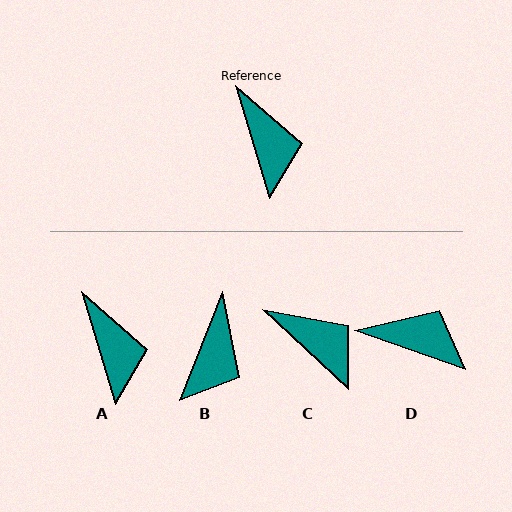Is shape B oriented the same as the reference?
No, it is off by about 38 degrees.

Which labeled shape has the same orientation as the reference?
A.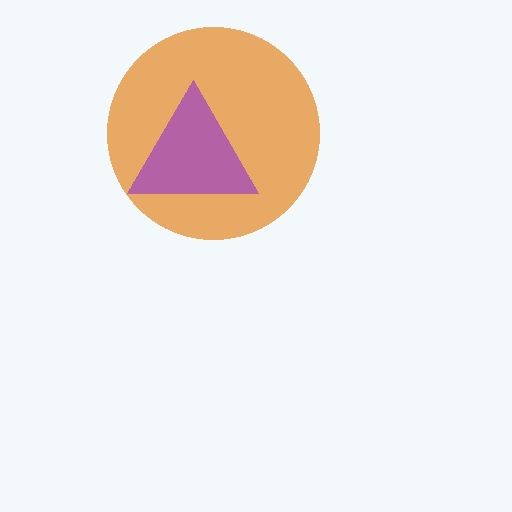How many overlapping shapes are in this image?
There are 2 overlapping shapes in the image.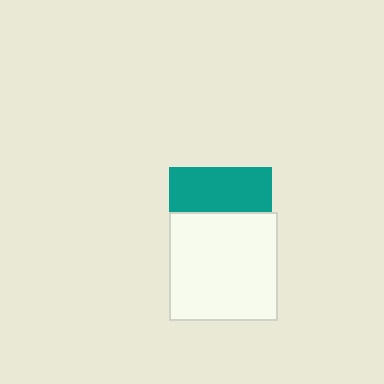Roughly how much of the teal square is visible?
A small part of it is visible (roughly 43%).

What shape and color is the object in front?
The object in front is a white square.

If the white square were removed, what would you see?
You would see the complete teal square.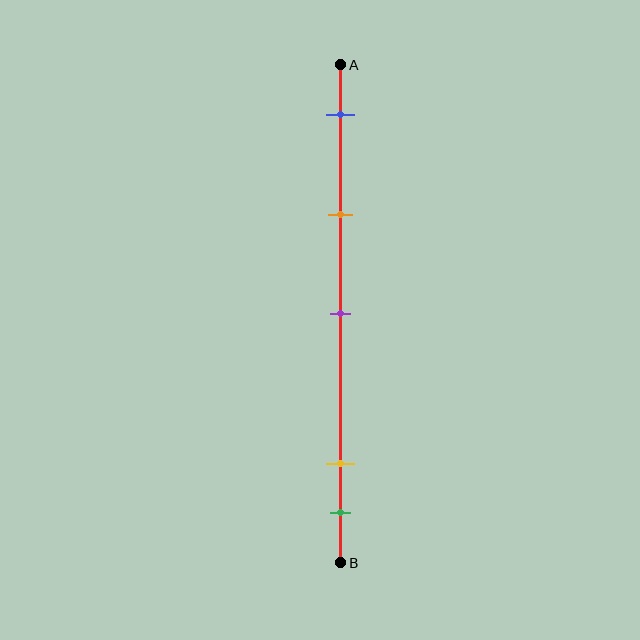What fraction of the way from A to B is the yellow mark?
The yellow mark is approximately 80% (0.8) of the way from A to B.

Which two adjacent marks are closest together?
The yellow and green marks are the closest adjacent pair.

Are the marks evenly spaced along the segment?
No, the marks are not evenly spaced.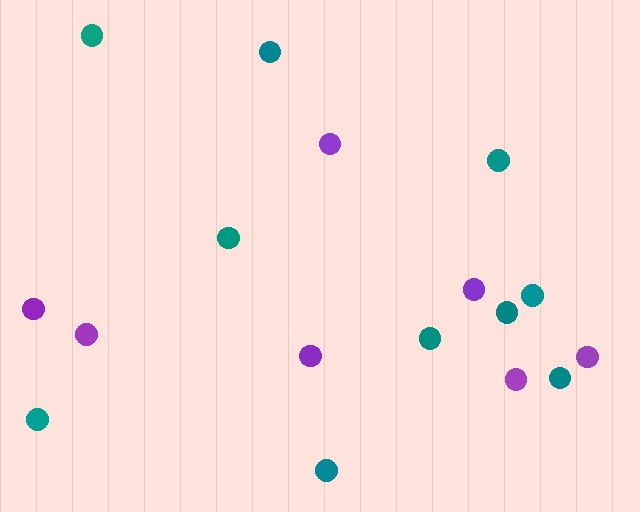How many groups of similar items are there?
There are 2 groups: one group of purple circles (7) and one group of teal circles (10).